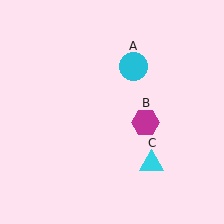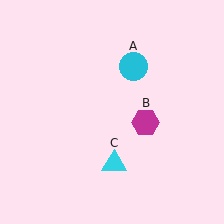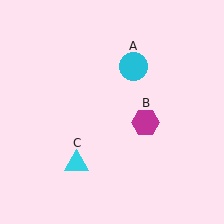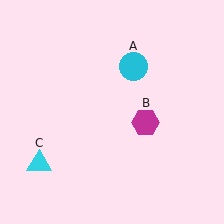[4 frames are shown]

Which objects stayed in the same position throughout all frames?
Cyan circle (object A) and magenta hexagon (object B) remained stationary.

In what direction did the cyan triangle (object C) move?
The cyan triangle (object C) moved left.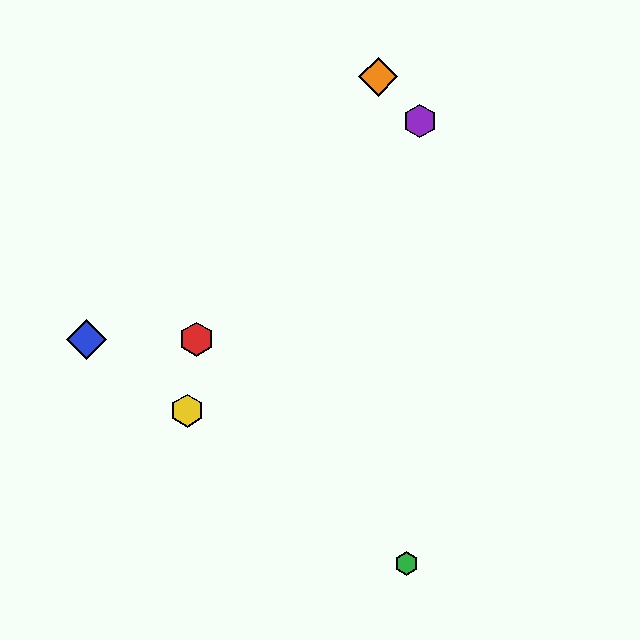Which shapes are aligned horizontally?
The red hexagon, the blue diamond are aligned horizontally.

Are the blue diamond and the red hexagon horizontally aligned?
Yes, both are at y≈339.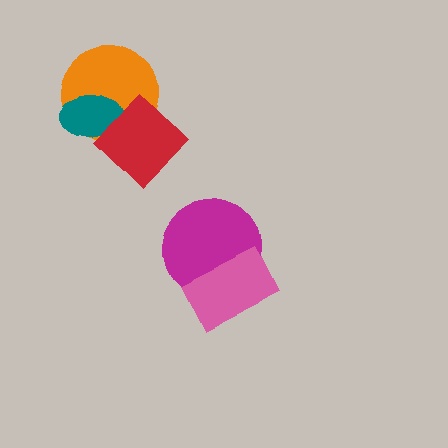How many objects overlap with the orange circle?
2 objects overlap with the orange circle.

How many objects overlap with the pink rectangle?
1 object overlaps with the pink rectangle.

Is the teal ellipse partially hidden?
Yes, it is partially covered by another shape.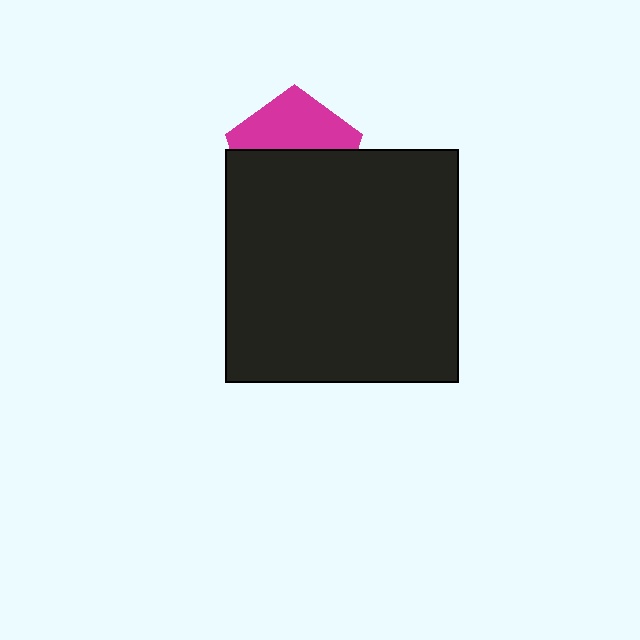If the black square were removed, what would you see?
You would see the complete magenta pentagon.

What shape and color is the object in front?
The object in front is a black square.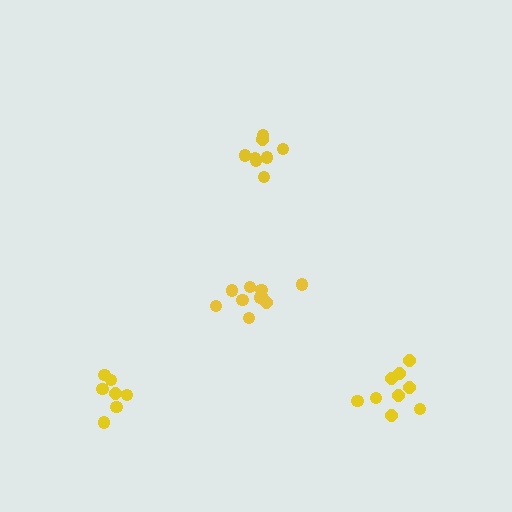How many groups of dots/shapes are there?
There are 4 groups.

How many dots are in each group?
Group 1: 7 dots, Group 2: 10 dots, Group 3: 8 dots, Group 4: 9 dots (34 total).